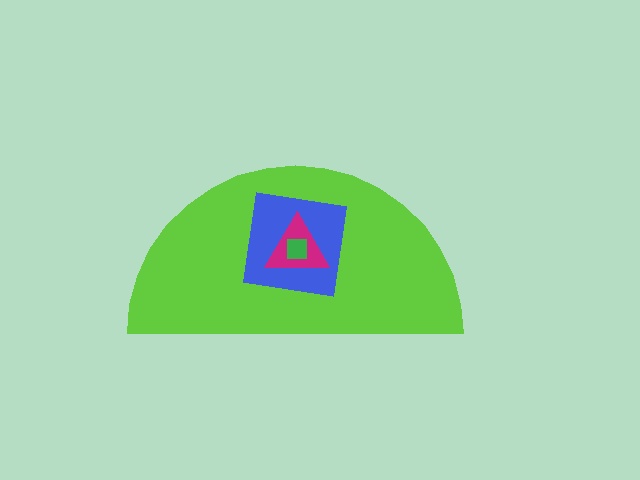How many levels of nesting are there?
4.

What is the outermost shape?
The lime semicircle.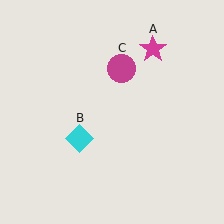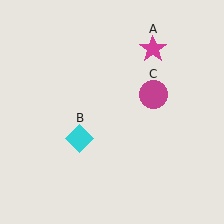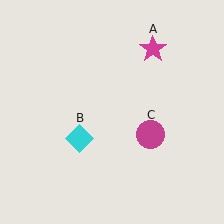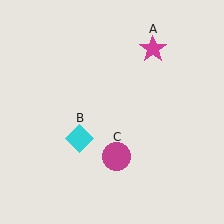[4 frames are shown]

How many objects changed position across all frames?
1 object changed position: magenta circle (object C).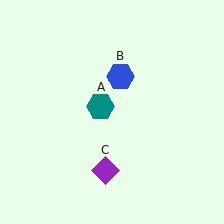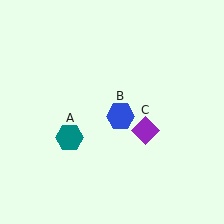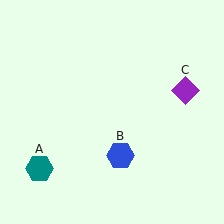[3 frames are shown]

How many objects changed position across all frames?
3 objects changed position: teal hexagon (object A), blue hexagon (object B), purple diamond (object C).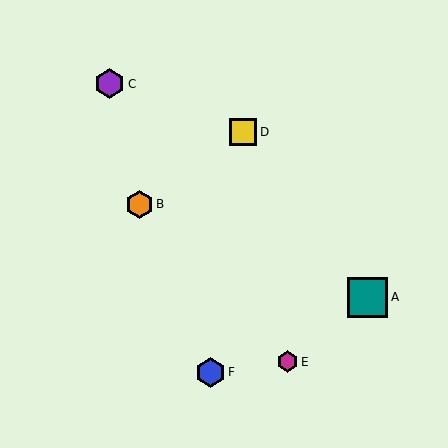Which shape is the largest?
The teal square (labeled A) is the largest.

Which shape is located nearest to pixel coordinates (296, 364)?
The magenta hexagon (labeled E) at (288, 362) is nearest to that location.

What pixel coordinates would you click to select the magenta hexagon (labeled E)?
Click at (288, 362) to select the magenta hexagon E.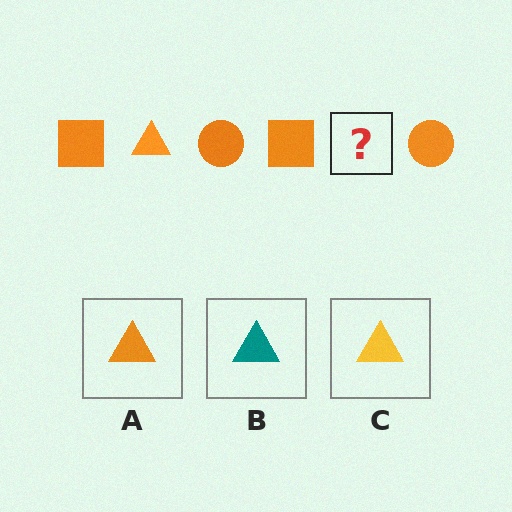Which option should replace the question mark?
Option A.